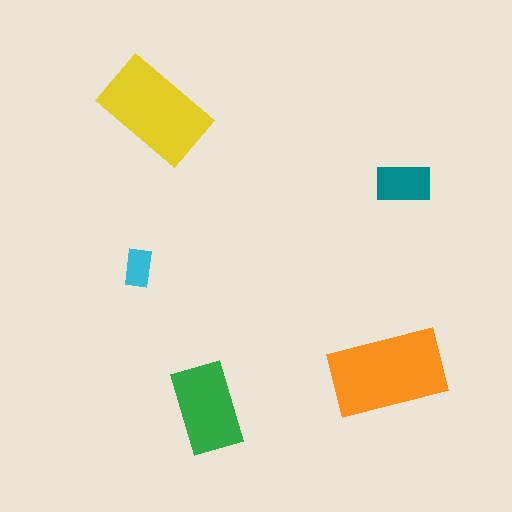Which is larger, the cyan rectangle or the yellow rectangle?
The yellow one.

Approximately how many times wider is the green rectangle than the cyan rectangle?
About 2.5 times wider.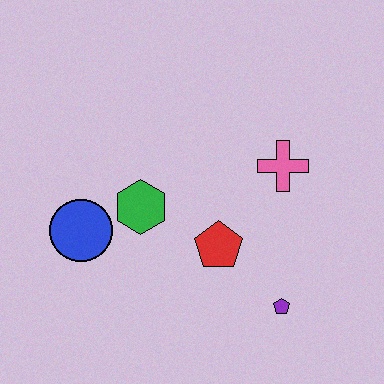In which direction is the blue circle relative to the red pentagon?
The blue circle is to the left of the red pentagon.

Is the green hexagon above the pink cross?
No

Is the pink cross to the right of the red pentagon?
Yes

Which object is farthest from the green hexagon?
The purple pentagon is farthest from the green hexagon.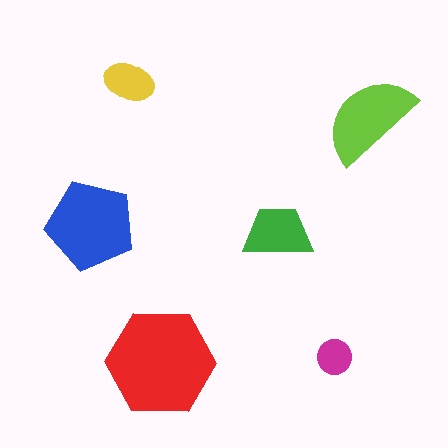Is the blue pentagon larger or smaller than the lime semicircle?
Larger.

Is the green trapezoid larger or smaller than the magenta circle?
Larger.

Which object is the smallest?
The magenta circle.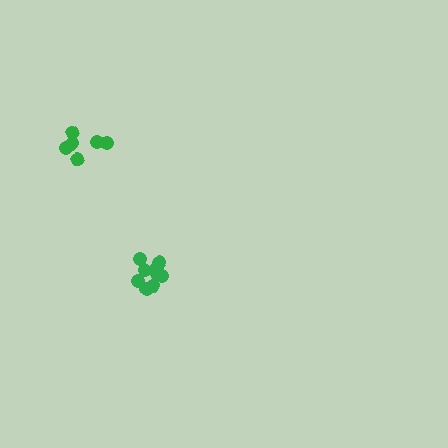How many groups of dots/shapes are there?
There are 2 groups.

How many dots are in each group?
Group 1: 6 dots, Group 2: 11 dots (17 total).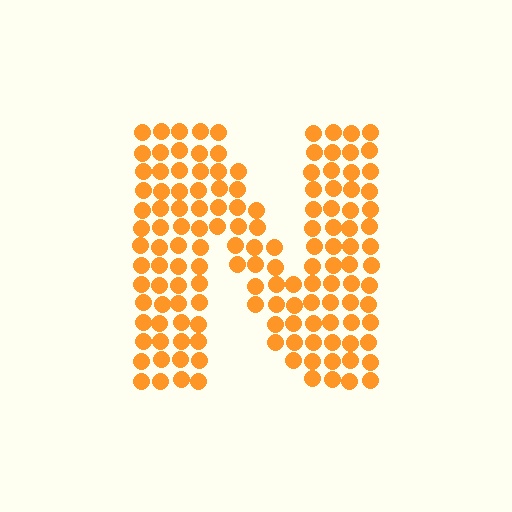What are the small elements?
The small elements are circles.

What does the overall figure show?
The overall figure shows the letter N.